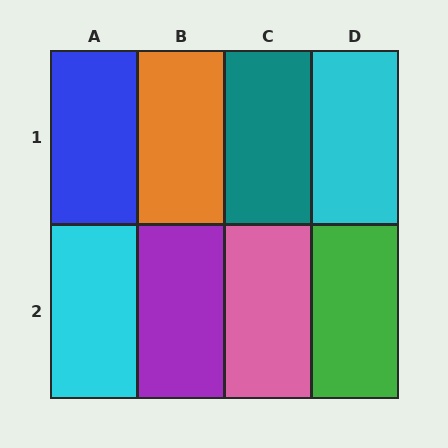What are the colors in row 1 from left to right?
Blue, orange, teal, cyan.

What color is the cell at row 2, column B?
Purple.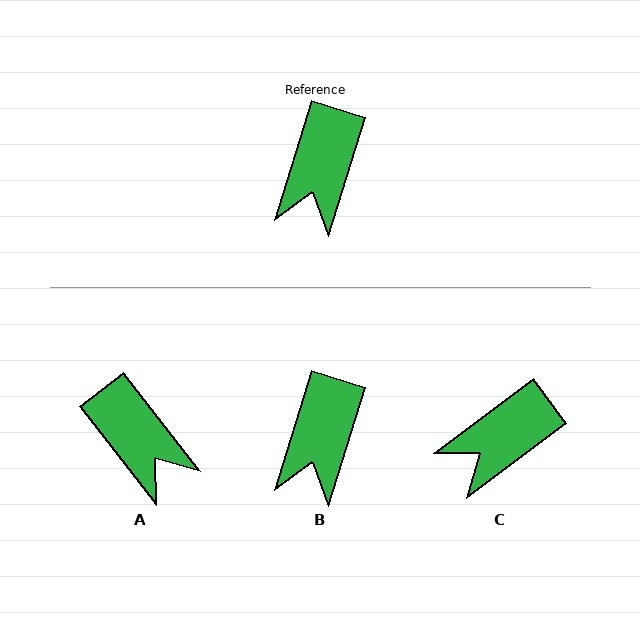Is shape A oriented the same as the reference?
No, it is off by about 55 degrees.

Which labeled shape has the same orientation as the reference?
B.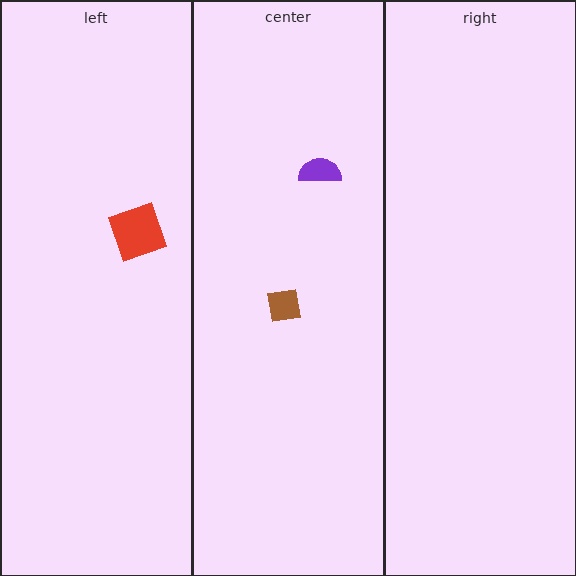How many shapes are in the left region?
1.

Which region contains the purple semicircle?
The center region.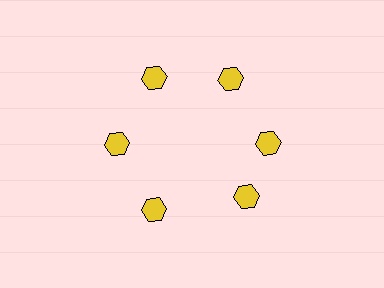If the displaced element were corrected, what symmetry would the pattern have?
It would have 6-fold rotational symmetry — the pattern would map onto itself every 60 degrees.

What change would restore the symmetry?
The symmetry would be restored by rotating it back into even spacing with its neighbors so that all 6 hexagons sit at equal angles and equal distance from the center.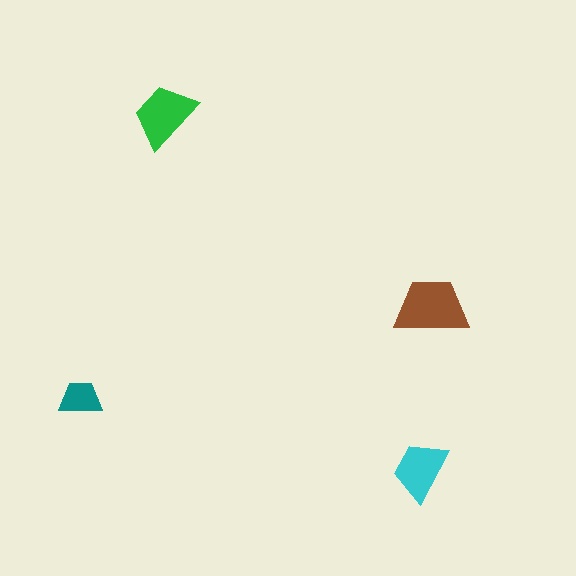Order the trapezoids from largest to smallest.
the brown one, the green one, the cyan one, the teal one.